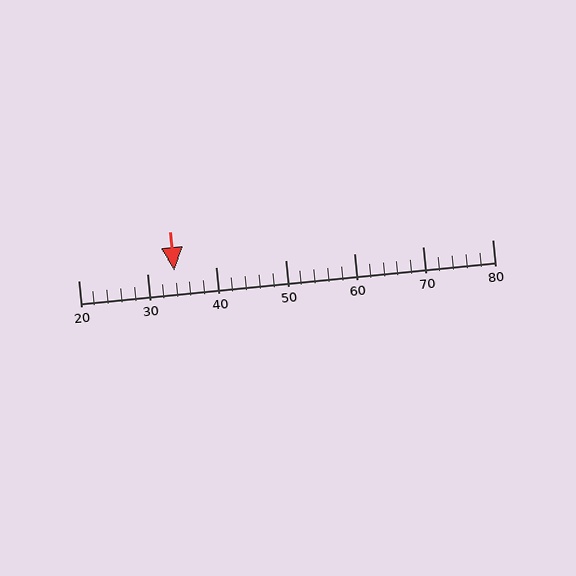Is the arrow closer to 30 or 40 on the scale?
The arrow is closer to 30.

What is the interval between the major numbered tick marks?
The major tick marks are spaced 10 units apart.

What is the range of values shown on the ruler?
The ruler shows values from 20 to 80.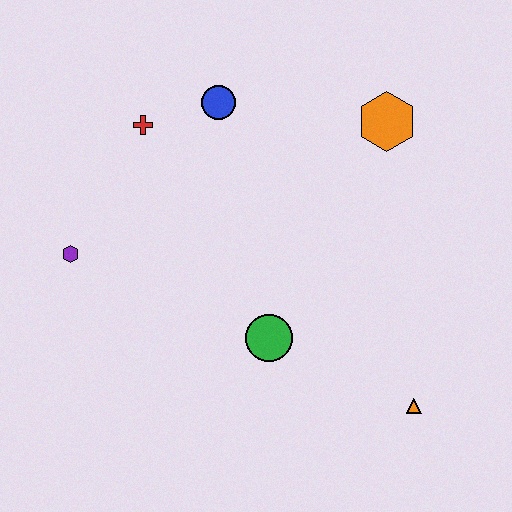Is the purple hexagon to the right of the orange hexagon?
No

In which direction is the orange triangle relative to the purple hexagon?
The orange triangle is to the right of the purple hexagon.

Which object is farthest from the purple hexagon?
The orange triangle is farthest from the purple hexagon.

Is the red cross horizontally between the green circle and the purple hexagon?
Yes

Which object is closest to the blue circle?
The red cross is closest to the blue circle.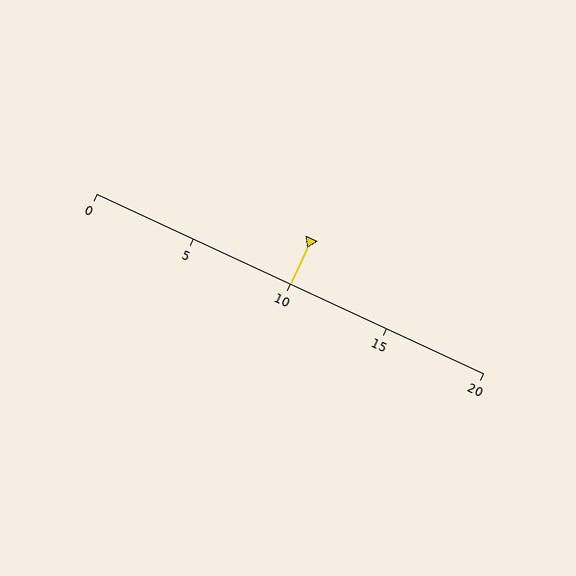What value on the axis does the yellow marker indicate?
The marker indicates approximately 10.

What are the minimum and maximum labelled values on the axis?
The axis runs from 0 to 20.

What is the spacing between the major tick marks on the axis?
The major ticks are spaced 5 apart.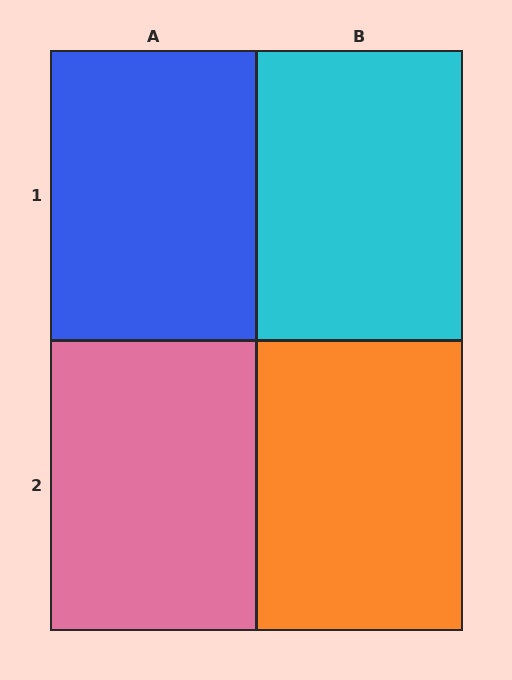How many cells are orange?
1 cell is orange.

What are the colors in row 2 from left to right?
Pink, orange.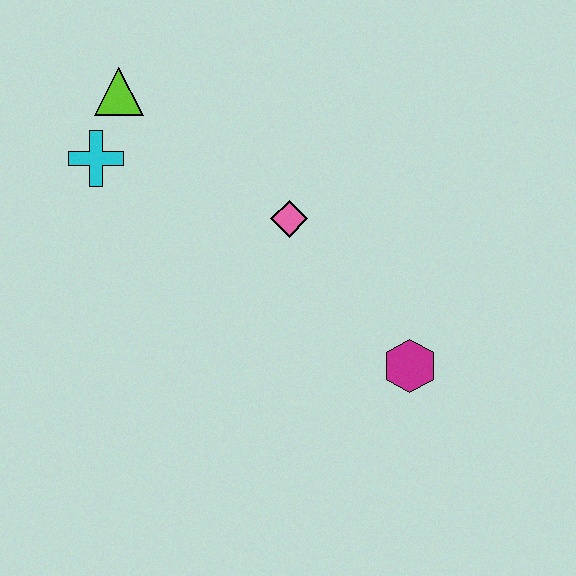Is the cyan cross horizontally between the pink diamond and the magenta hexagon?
No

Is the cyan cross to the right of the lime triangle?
No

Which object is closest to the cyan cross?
The lime triangle is closest to the cyan cross.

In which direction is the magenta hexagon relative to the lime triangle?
The magenta hexagon is to the right of the lime triangle.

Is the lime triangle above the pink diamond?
Yes